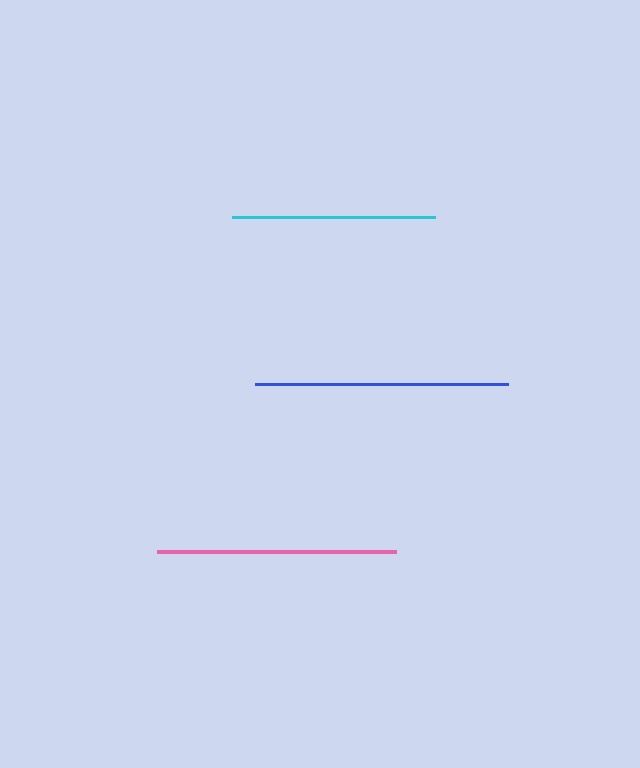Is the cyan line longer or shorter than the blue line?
The blue line is longer than the cyan line.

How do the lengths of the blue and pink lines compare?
The blue and pink lines are approximately the same length.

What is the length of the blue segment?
The blue segment is approximately 253 pixels long.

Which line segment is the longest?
The blue line is the longest at approximately 253 pixels.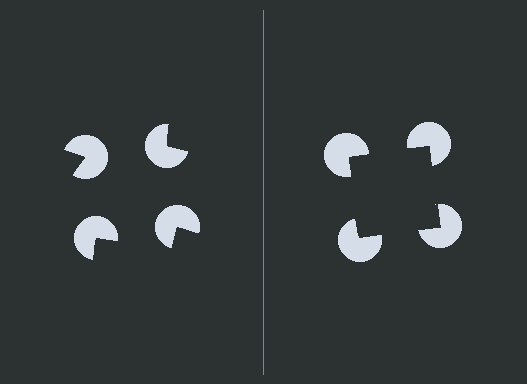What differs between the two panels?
The pac-man discs are positioned identically on both sides; only the wedge orientations differ. On the right they align to a square; on the left they are misaligned.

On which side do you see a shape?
An illusory square appears on the right side. On the left side the wedge cuts are rotated, so no coherent shape forms.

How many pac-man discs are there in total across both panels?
8 — 4 on each side.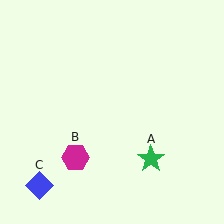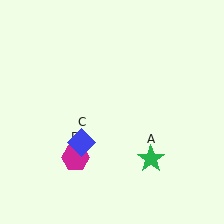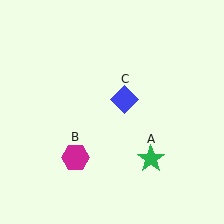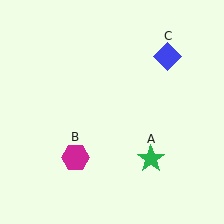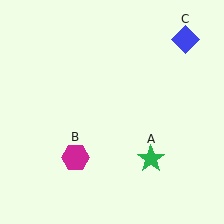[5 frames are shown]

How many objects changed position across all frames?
1 object changed position: blue diamond (object C).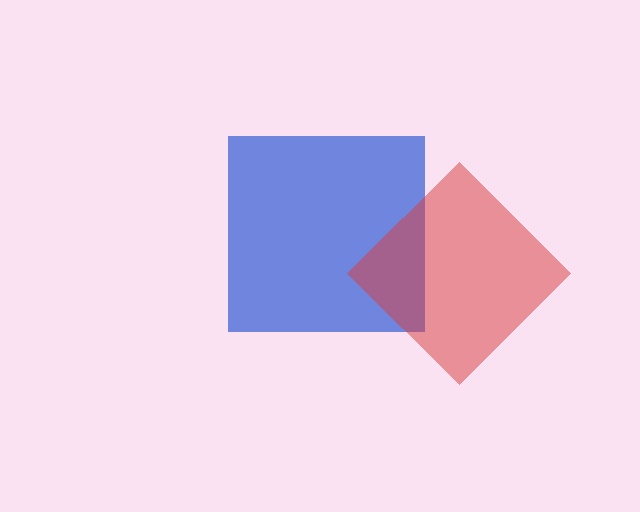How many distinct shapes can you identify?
There are 2 distinct shapes: a blue square, a red diamond.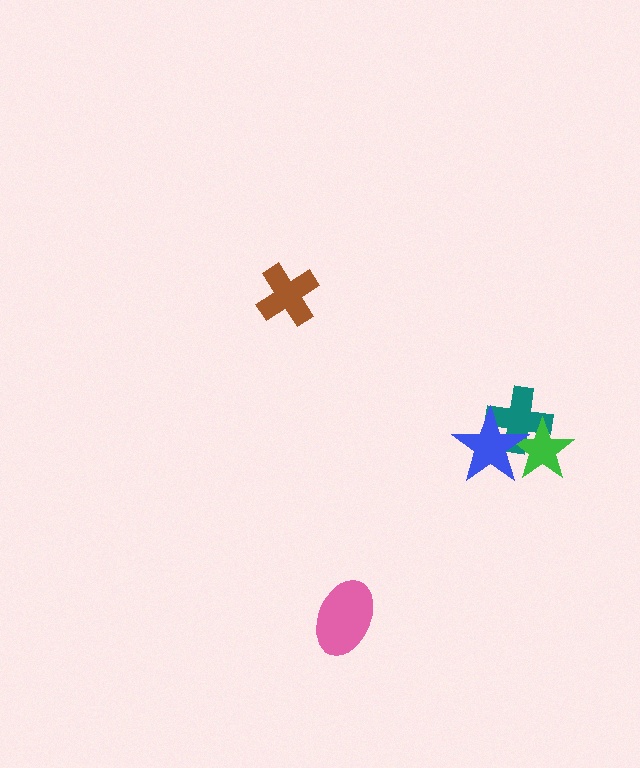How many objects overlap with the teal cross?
2 objects overlap with the teal cross.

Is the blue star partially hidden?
No, no other shape covers it.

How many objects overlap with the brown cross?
0 objects overlap with the brown cross.